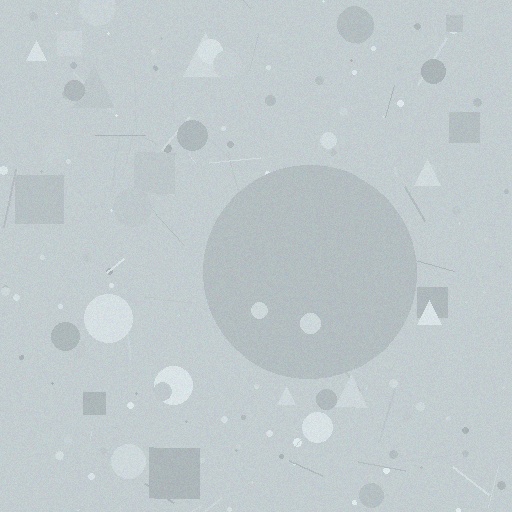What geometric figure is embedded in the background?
A circle is embedded in the background.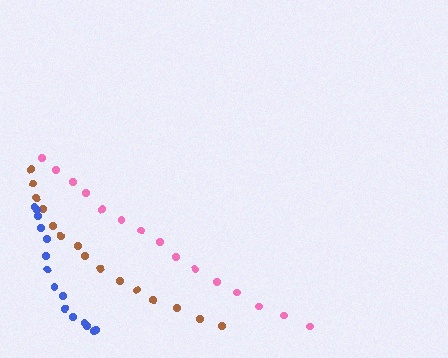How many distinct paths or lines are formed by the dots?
There are 3 distinct paths.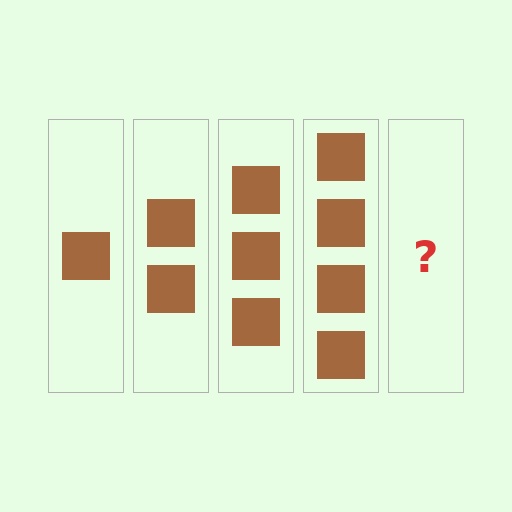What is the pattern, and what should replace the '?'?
The pattern is that each step adds one more square. The '?' should be 5 squares.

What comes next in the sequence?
The next element should be 5 squares.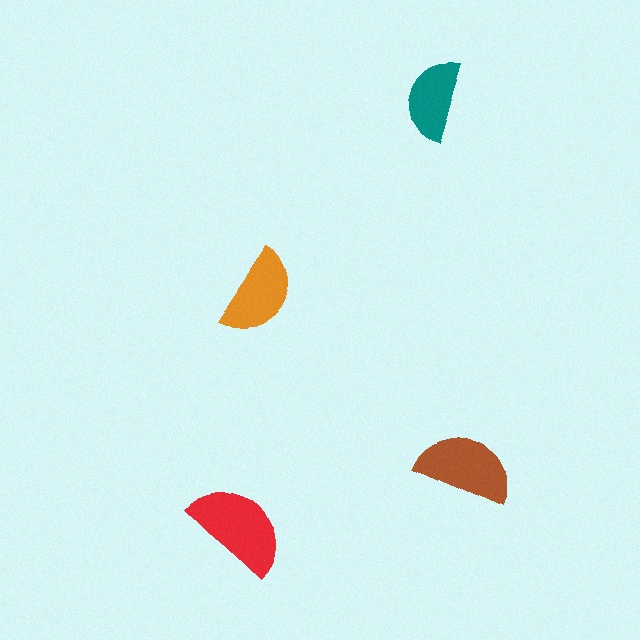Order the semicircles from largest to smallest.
the red one, the brown one, the orange one, the teal one.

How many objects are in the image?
There are 4 objects in the image.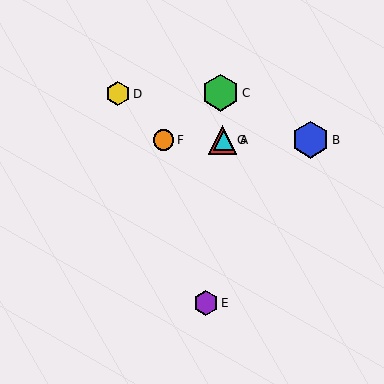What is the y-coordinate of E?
Object E is at y≈303.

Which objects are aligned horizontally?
Objects A, B, F, G are aligned horizontally.